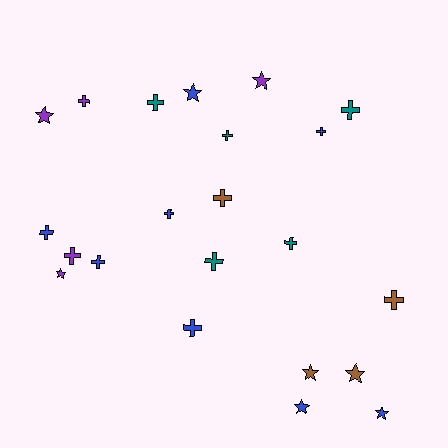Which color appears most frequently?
Blue, with 8 objects.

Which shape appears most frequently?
Cross, with 14 objects.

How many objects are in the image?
There are 22 objects.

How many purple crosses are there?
There are 2 purple crosses.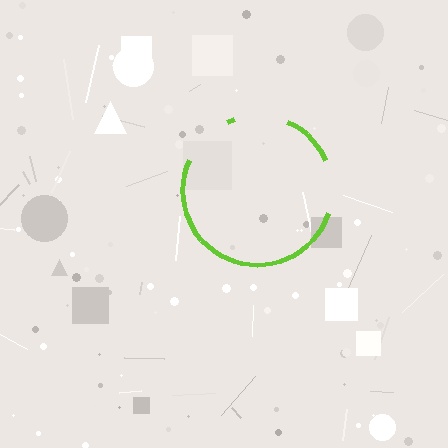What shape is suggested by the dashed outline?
The dashed outline suggests a circle.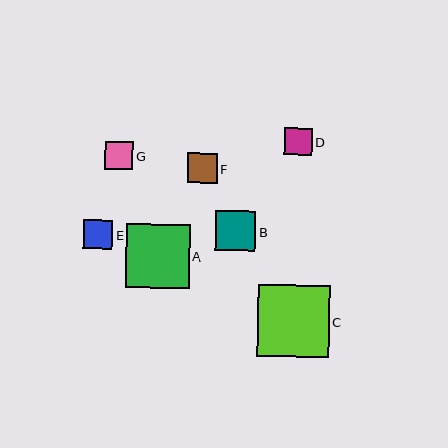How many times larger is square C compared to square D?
Square C is approximately 2.6 times the size of square D.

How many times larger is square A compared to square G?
Square A is approximately 2.2 times the size of square G.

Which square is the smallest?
Square D is the smallest with a size of approximately 27 pixels.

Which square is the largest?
Square C is the largest with a size of approximately 71 pixels.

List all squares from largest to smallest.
From largest to smallest: C, A, B, F, E, G, D.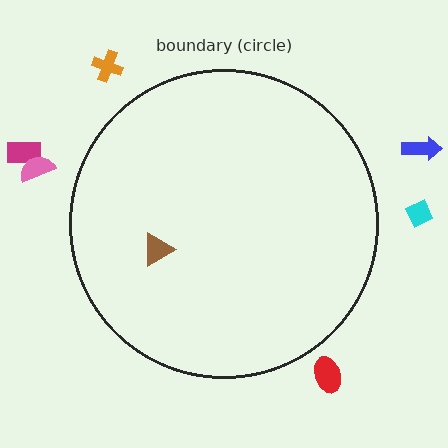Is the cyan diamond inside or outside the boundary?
Outside.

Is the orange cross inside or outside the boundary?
Outside.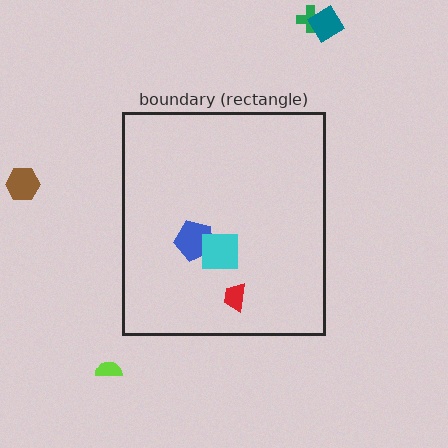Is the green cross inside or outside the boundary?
Outside.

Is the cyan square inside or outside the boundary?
Inside.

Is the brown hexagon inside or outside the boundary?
Outside.